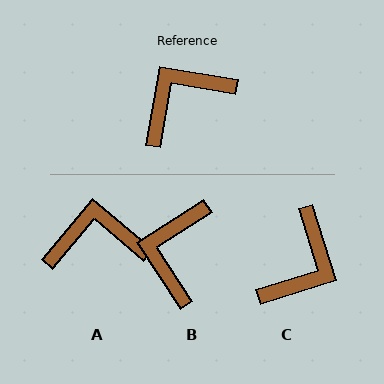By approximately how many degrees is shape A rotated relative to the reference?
Approximately 30 degrees clockwise.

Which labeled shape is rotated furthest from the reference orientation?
C, about 153 degrees away.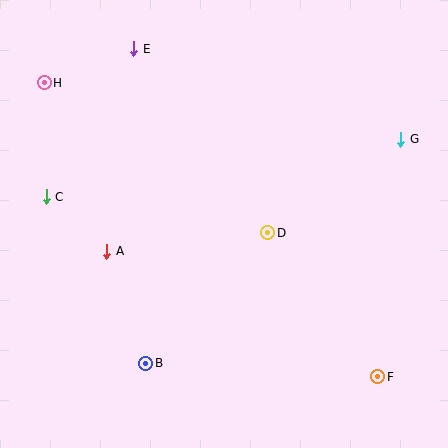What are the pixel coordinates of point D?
Point D is at (268, 233).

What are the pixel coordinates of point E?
Point E is at (134, 49).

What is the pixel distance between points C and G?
The distance between C and G is 359 pixels.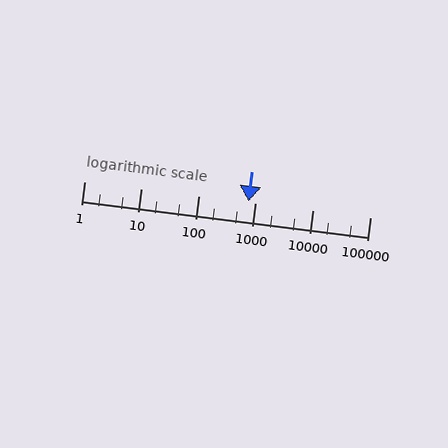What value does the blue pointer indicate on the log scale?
The pointer indicates approximately 740.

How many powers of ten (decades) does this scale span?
The scale spans 5 decades, from 1 to 100000.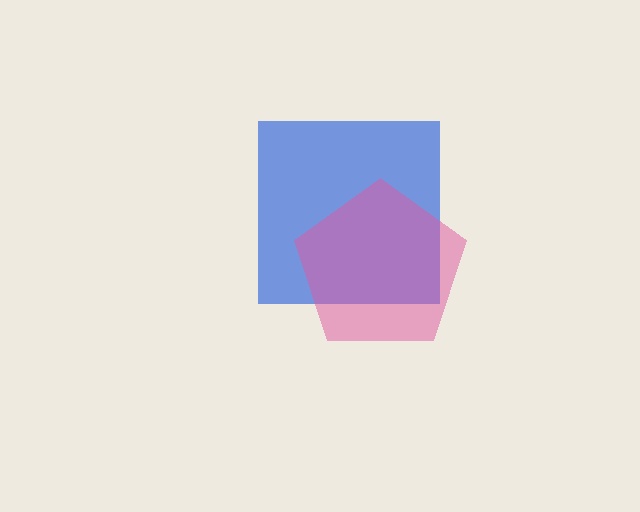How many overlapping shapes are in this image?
There are 2 overlapping shapes in the image.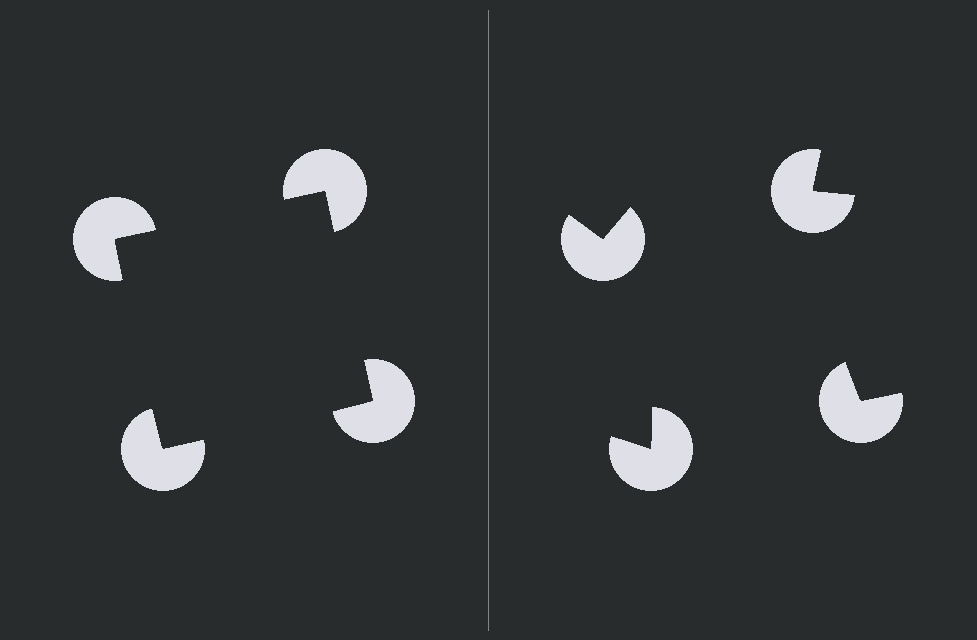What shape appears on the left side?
An illusory square.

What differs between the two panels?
The pac-man discs are positioned identically on both sides; only the wedge orientations differ. On the left they align to a square; on the right they are misaligned.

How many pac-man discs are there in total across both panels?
8 — 4 on each side.